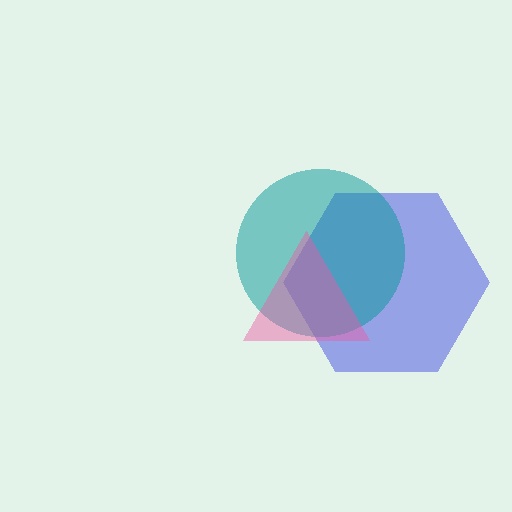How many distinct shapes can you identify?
There are 3 distinct shapes: a blue hexagon, a teal circle, a pink triangle.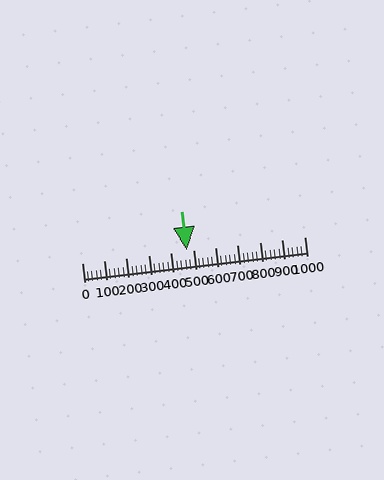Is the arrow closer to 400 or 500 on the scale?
The arrow is closer to 500.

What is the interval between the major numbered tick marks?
The major tick marks are spaced 100 units apart.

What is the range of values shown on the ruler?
The ruler shows values from 0 to 1000.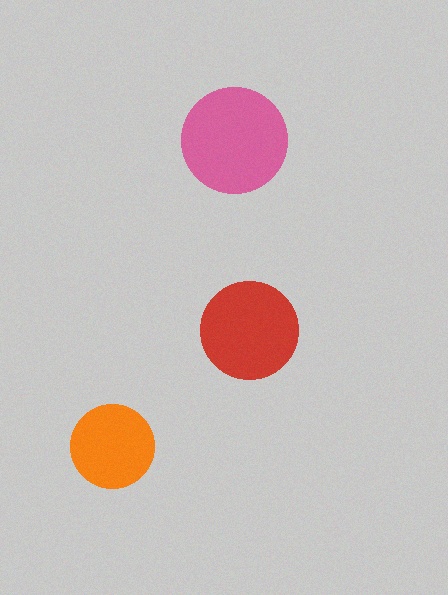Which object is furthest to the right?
The red circle is rightmost.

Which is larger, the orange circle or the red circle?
The red one.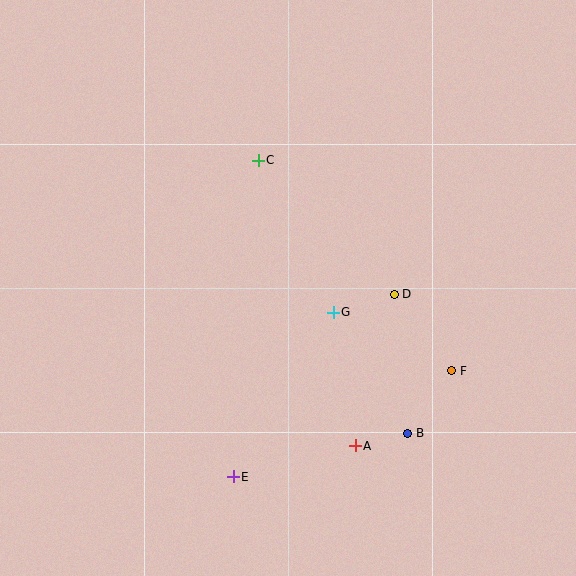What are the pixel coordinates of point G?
Point G is at (333, 312).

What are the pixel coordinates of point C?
Point C is at (258, 160).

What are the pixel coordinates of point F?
Point F is at (452, 371).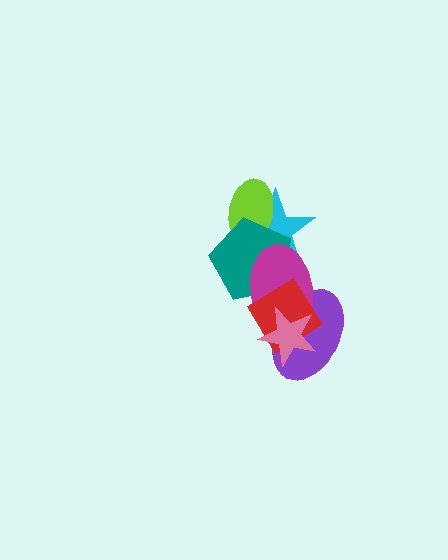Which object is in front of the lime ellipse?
The teal pentagon is in front of the lime ellipse.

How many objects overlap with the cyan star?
3 objects overlap with the cyan star.